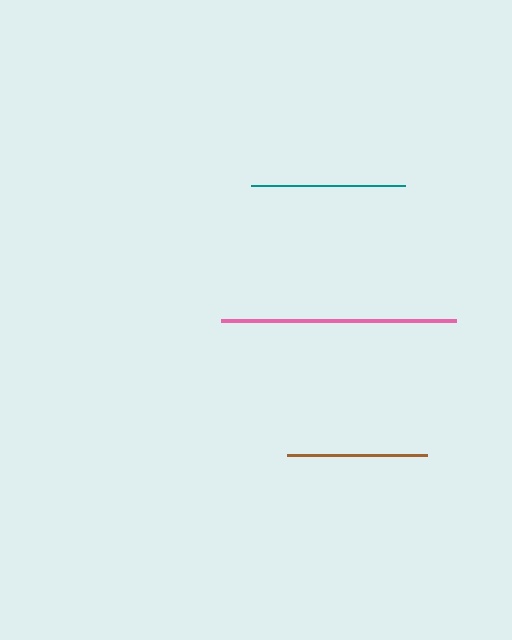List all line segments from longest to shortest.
From longest to shortest: pink, teal, brown.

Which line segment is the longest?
The pink line is the longest at approximately 236 pixels.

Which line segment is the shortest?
The brown line is the shortest at approximately 140 pixels.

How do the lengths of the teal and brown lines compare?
The teal and brown lines are approximately the same length.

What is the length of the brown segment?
The brown segment is approximately 140 pixels long.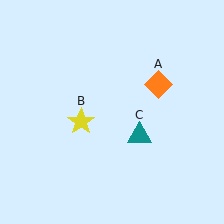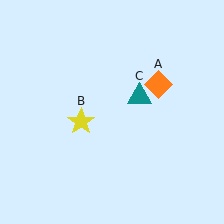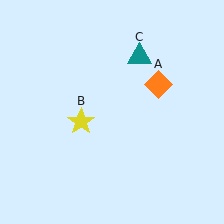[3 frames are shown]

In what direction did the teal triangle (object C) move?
The teal triangle (object C) moved up.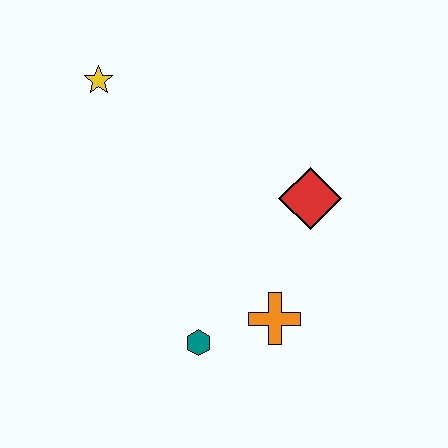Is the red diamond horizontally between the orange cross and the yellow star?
No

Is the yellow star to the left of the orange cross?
Yes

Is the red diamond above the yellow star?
No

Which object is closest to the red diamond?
The orange cross is closest to the red diamond.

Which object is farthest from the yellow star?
The orange cross is farthest from the yellow star.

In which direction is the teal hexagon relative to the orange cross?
The teal hexagon is to the left of the orange cross.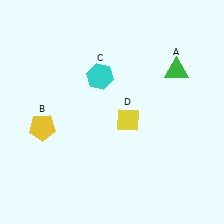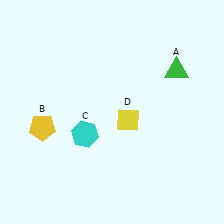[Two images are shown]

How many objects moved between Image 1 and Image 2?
1 object moved between the two images.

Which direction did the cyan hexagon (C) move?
The cyan hexagon (C) moved down.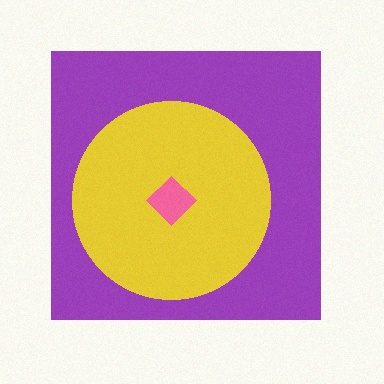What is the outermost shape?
The purple square.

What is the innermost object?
The pink diamond.